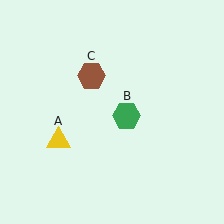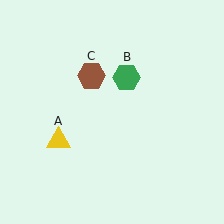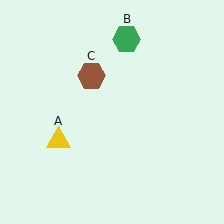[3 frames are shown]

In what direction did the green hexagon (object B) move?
The green hexagon (object B) moved up.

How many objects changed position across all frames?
1 object changed position: green hexagon (object B).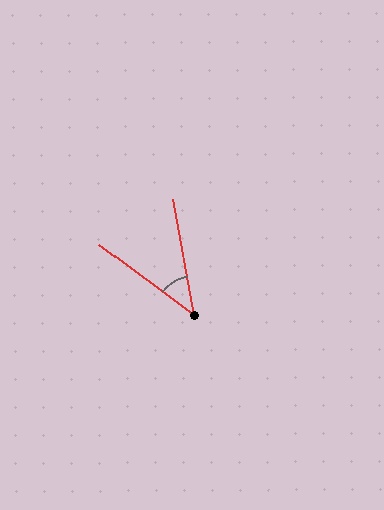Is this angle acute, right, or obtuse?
It is acute.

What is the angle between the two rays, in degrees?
Approximately 43 degrees.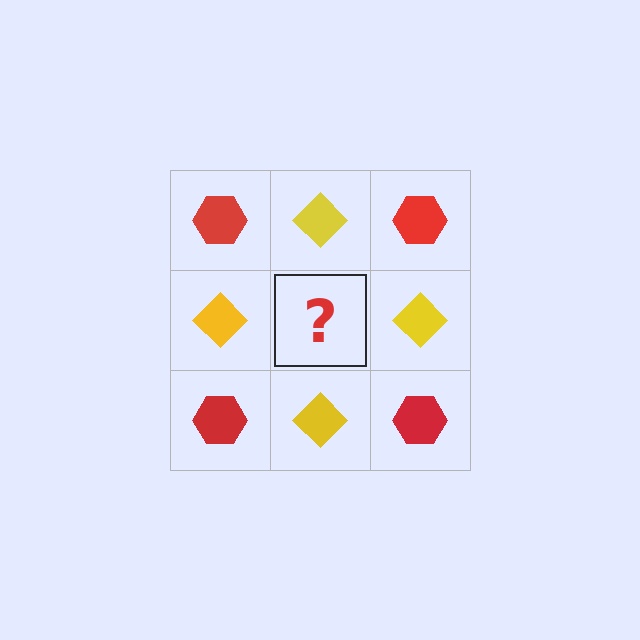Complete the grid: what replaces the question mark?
The question mark should be replaced with a red hexagon.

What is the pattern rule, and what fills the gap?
The rule is that it alternates red hexagon and yellow diamond in a checkerboard pattern. The gap should be filled with a red hexagon.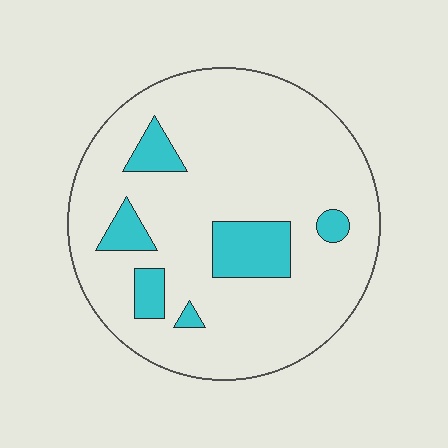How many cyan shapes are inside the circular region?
6.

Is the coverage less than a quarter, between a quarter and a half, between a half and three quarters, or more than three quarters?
Less than a quarter.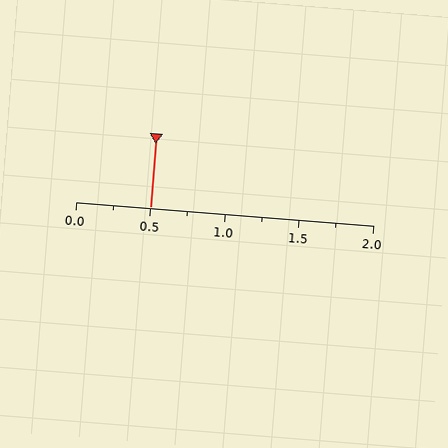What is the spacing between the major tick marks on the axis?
The major ticks are spaced 0.5 apart.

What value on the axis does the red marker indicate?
The marker indicates approximately 0.5.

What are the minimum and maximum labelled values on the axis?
The axis runs from 0.0 to 2.0.